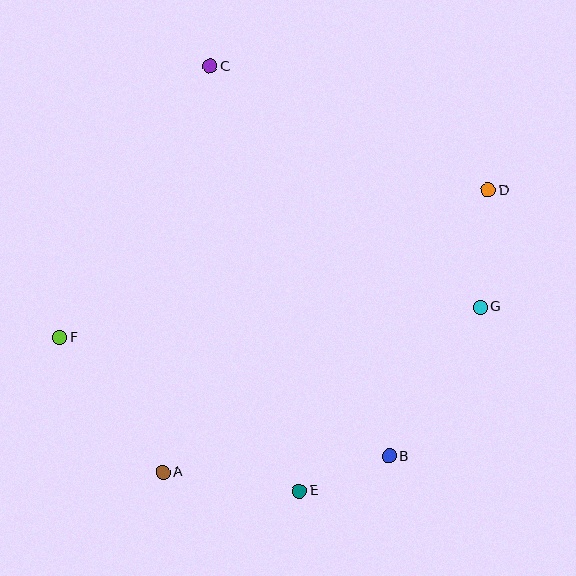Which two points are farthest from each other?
Points D and F are farthest from each other.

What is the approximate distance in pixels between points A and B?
The distance between A and B is approximately 227 pixels.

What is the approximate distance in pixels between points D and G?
The distance between D and G is approximately 117 pixels.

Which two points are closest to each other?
Points B and E are closest to each other.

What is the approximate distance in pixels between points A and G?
The distance between A and G is approximately 358 pixels.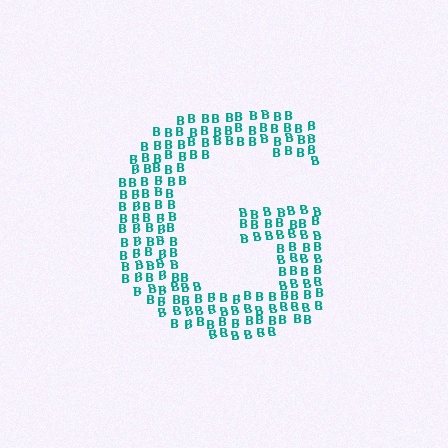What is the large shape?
The large shape is the letter G.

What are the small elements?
The small elements are letter B's.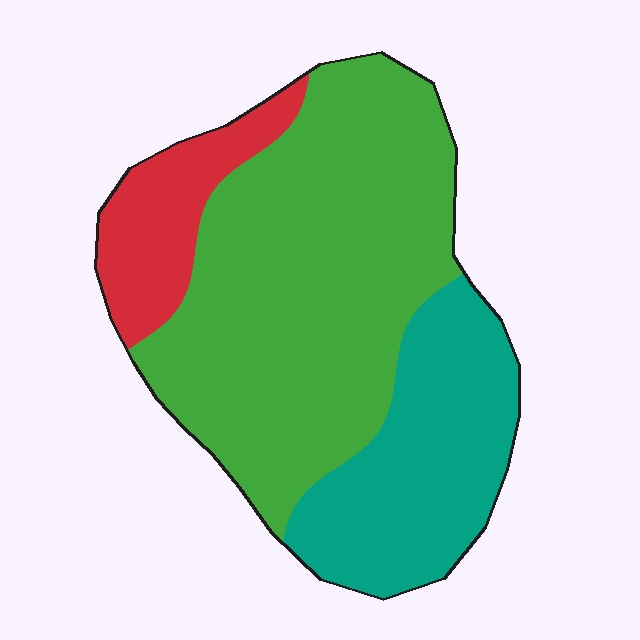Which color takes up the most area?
Green, at roughly 60%.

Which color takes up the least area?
Red, at roughly 15%.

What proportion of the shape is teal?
Teal covers roughly 30% of the shape.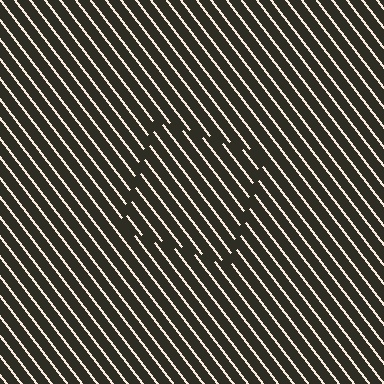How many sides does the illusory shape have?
4 sides — the line-ends trace a square.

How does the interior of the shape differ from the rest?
The interior of the shape contains the same grating, shifted by half a period — the contour is defined by the phase discontinuity where line-ends from the inner and outer gratings abut.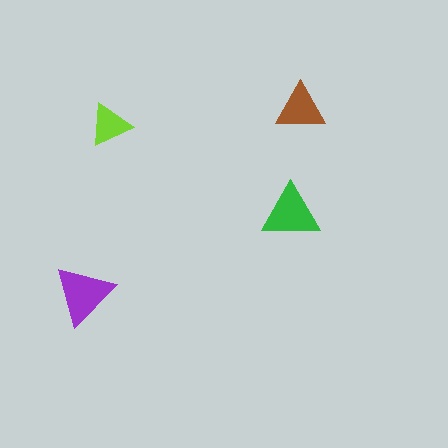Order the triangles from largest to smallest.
the purple one, the green one, the brown one, the lime one.